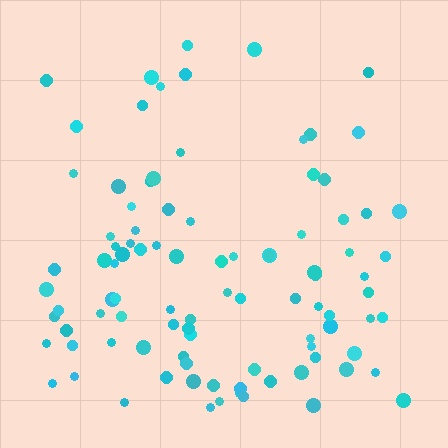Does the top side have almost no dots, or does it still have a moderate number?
Still a moderate number, just noticeably fewer than the bottom.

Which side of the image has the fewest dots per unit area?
The top.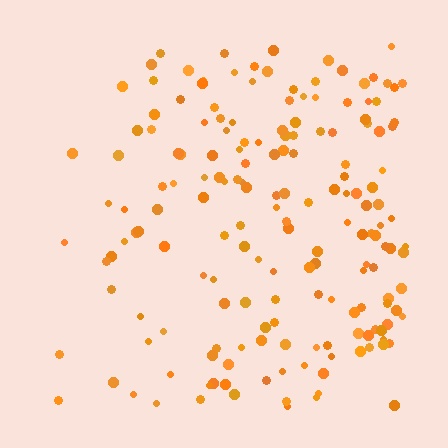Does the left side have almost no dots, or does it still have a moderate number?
Still a moderate number, just noticeably fewer than the right.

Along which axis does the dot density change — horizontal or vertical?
Horizontal.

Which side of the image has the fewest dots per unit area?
The left.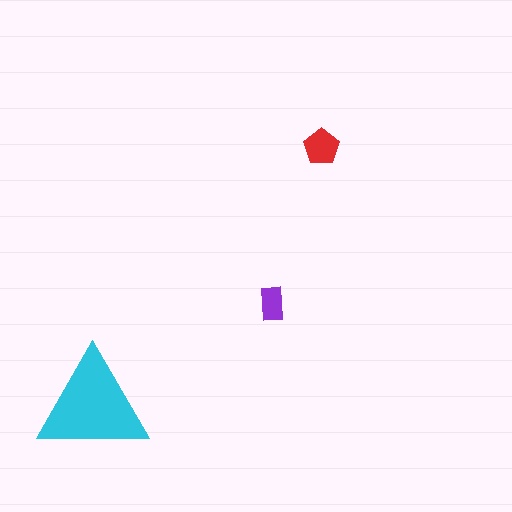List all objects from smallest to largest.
The purple rectangle, the red pentagon, the cyan triangle.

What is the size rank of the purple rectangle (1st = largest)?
3rd.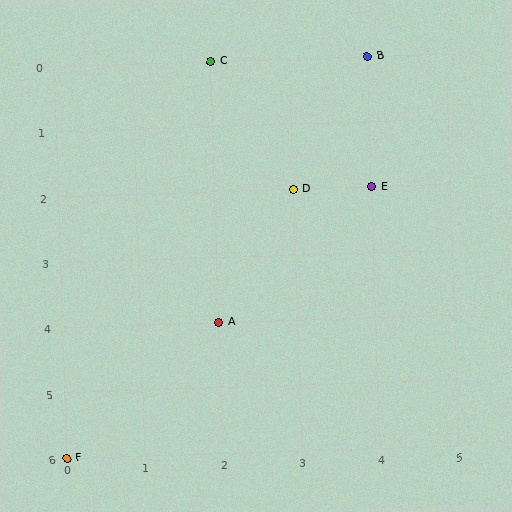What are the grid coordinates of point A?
Point A is at grid coordinates (2, 4).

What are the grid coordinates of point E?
Point E is at grid coordinates (4, 2).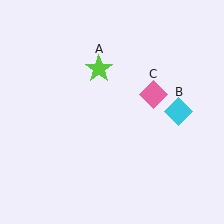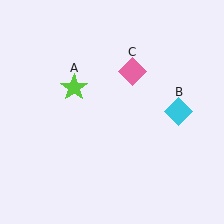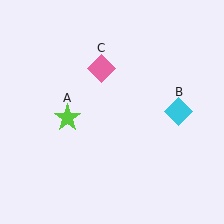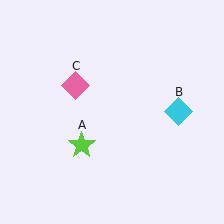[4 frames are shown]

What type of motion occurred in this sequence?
The lime star (object A), pink diamond (object C) rotated counterclockwise around the center of the scene.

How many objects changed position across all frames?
2 objects changed position: lime star (object A), pink diamond (object C).